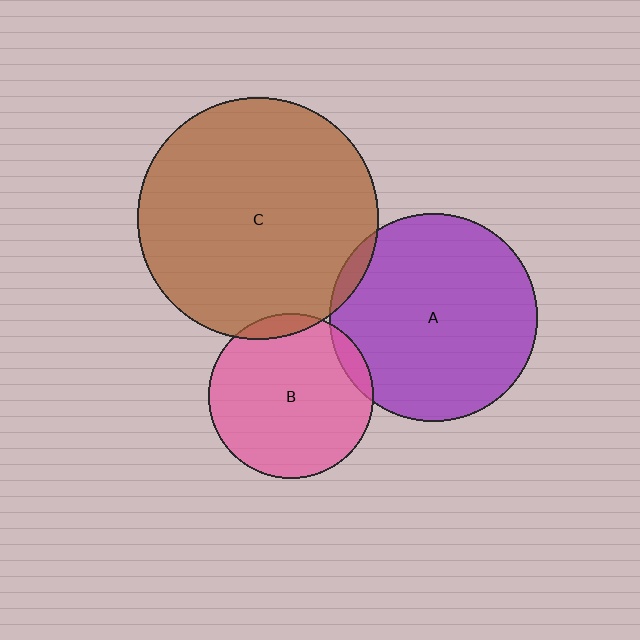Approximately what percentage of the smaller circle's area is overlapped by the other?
Approximately 5%.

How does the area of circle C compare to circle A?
Approximately 1.3 times.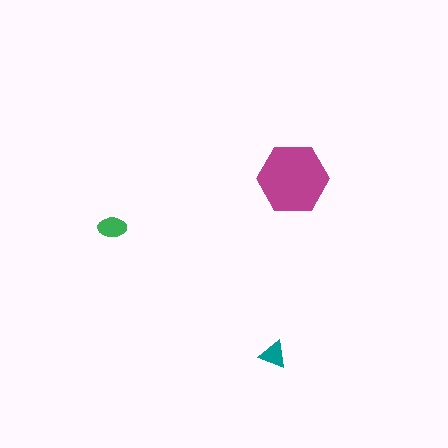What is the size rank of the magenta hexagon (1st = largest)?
1st.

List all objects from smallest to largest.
The teal triangle, the green ellipse, the magenta hexagon.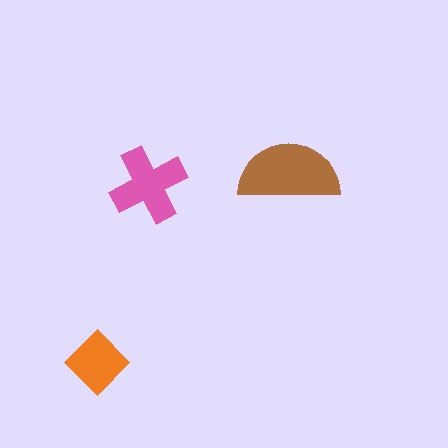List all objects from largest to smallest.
The brown semicircle, the pink cross, the orange diamond.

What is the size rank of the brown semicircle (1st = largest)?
1st.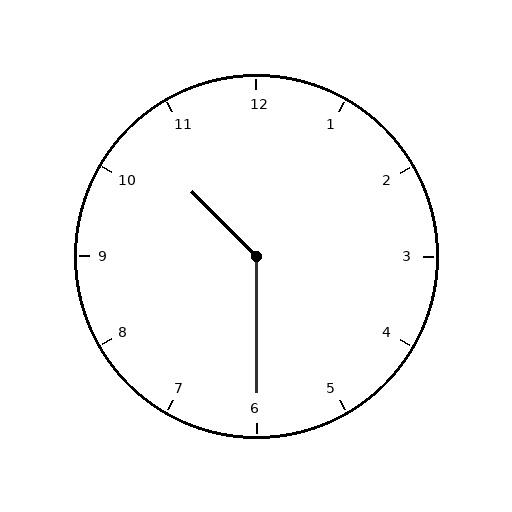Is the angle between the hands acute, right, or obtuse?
It is obtuse.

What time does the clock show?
10:30.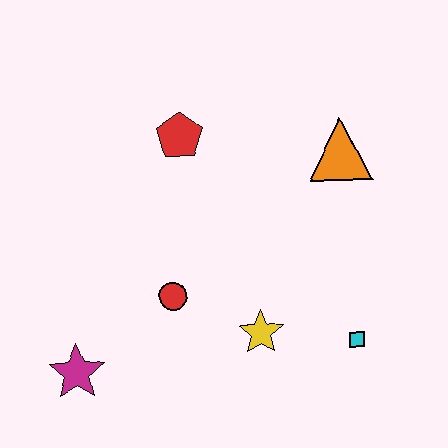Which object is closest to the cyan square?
The yellow star is closest to the cyan square.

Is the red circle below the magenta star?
No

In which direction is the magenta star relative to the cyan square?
The magenta star is to the left of the cyan square.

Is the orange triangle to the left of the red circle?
No